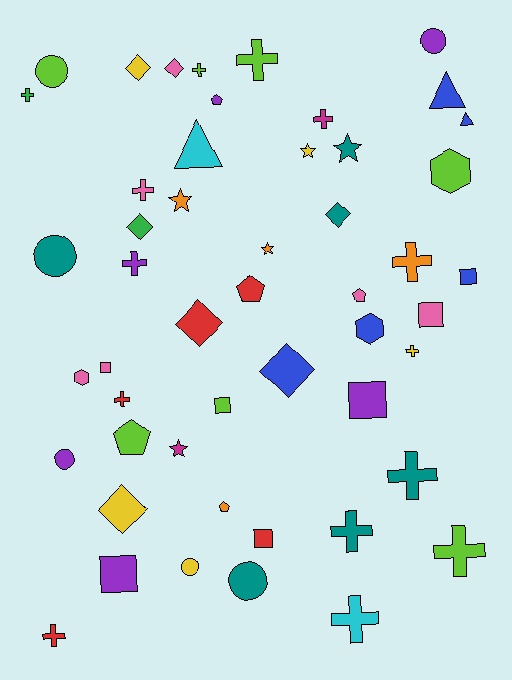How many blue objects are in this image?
There are 5 blue objects.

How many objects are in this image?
There are 50 objects.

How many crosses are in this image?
There are 14 crosses.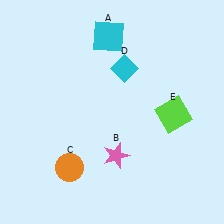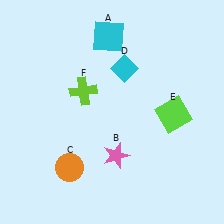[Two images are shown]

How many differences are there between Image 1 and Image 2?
There is 1 difference between the two images.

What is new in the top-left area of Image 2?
A lime cross (F) was added in the top-left area of Image 2.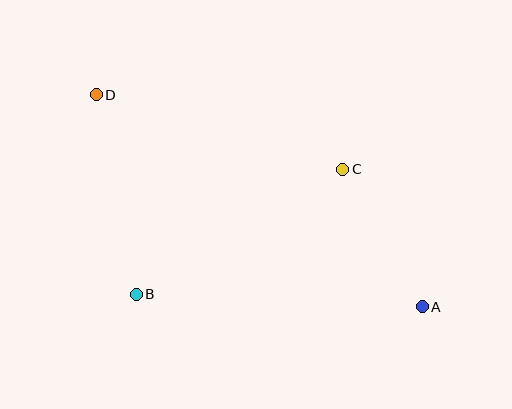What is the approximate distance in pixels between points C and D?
The distance between C and D is approximately 257 pixels.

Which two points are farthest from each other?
Points A and D are farthest from each other.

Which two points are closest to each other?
Points A and C are closest to each other.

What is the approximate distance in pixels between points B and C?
The distance between B and C is approximately 241 pixels.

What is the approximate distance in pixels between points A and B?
The distance between A and B is approximately 286 pixels.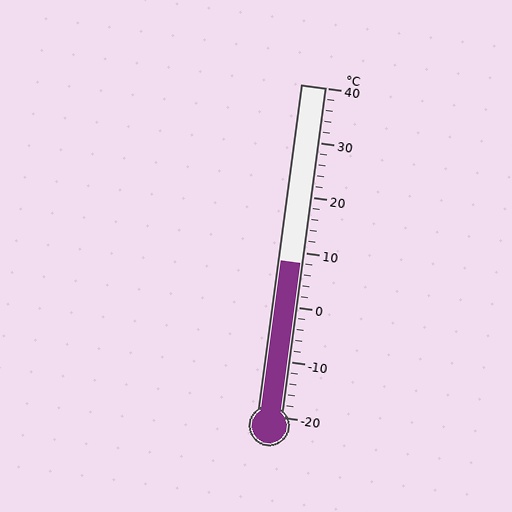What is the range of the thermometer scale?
The thermometer scale ranges from -20°C to 40°C.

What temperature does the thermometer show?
The thermometer shows approximately 8°C.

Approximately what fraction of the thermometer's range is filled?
The thermometer is filled to approximately 45% of its range.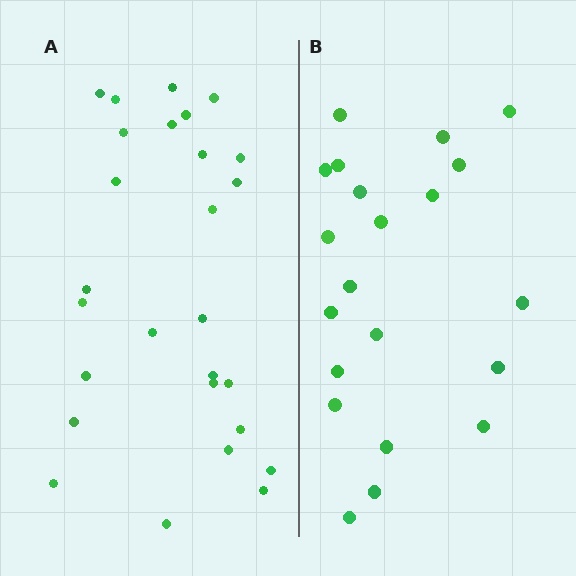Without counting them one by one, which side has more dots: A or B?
Region A (the left region) has more dots.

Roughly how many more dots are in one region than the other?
Region A has about 6 more dots than region B.